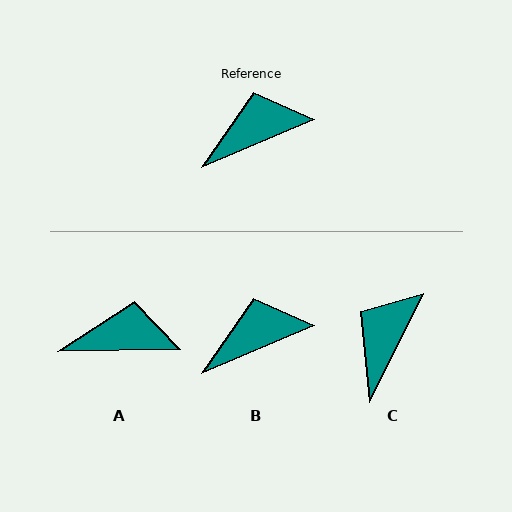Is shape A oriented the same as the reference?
No, it is off by about 22 degrees.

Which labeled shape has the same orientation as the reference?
B.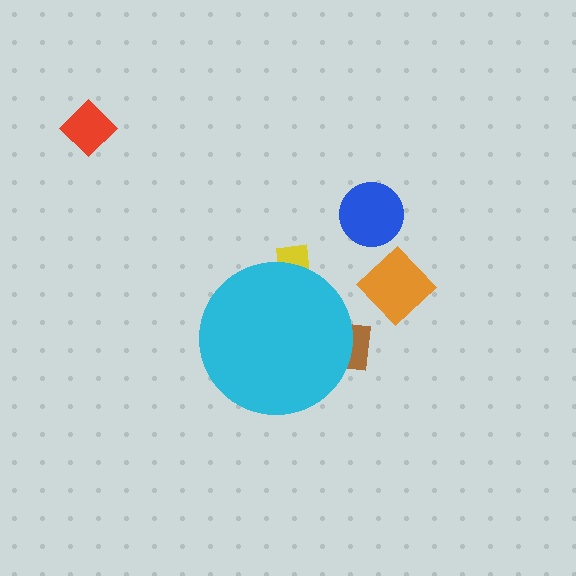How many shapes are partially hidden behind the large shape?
2 shapes are partially hidden.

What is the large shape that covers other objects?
A cyan circle.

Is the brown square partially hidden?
Yes, the brown square is partially hidden behind the cyan circle.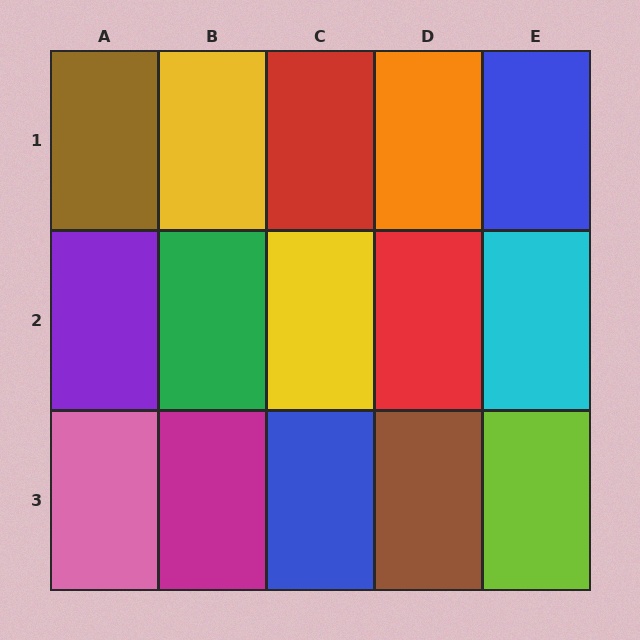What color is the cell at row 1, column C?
Red.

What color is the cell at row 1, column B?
Yellow.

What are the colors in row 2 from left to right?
Purple, green, yellow, red, cyan.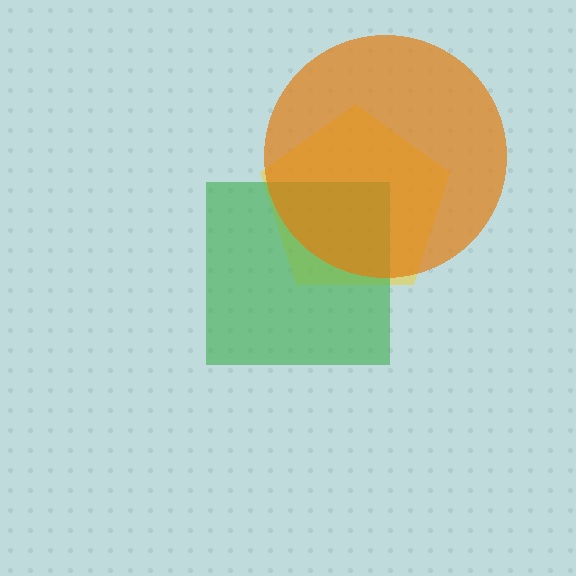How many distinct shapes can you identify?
There are 3 distinct shapes: a yellow pentagon, a green square, an orange circle.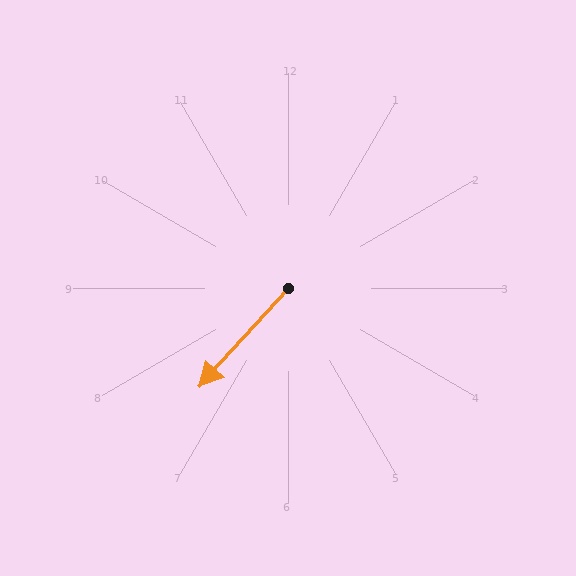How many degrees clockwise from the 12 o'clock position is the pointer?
Approximately 222 degrees.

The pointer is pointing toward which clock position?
Roughly 7 o'clock.